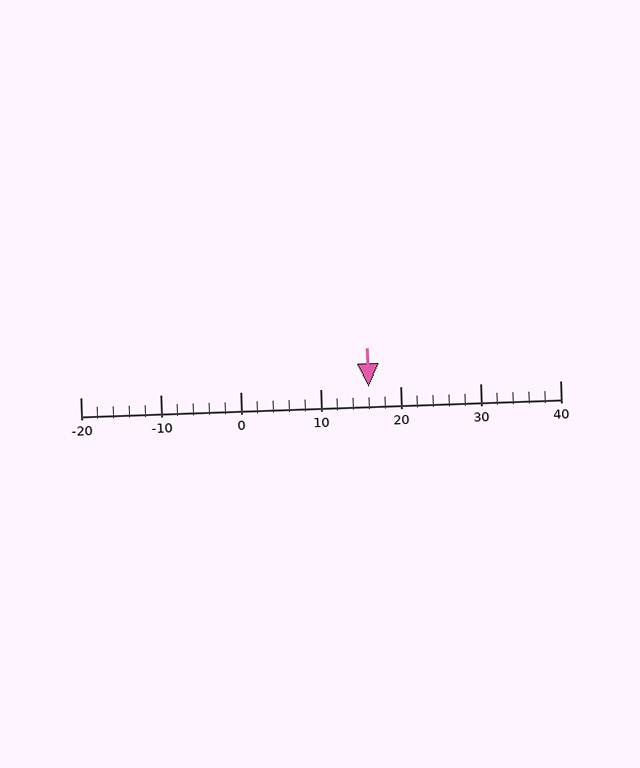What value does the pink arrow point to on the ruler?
The pink arrow points to approximately 16.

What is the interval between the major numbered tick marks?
The major tick marks are spaced 10 units apart.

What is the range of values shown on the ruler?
The ruler shows values from -20 to 40.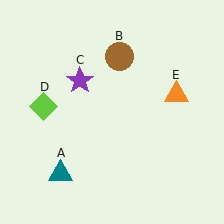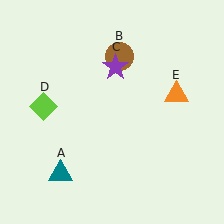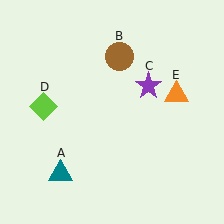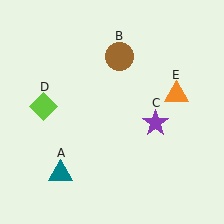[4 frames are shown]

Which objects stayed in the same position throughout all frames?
Teal triangle (object A) and brown circle (object B) and lime diamond (object D) and orange triangle (object E) remained stationary.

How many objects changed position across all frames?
1 object changed position: purple star (object C).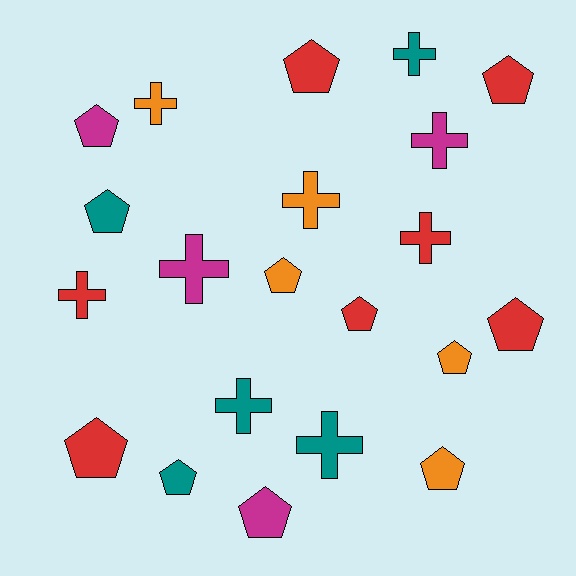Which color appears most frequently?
Red, with 7 objects.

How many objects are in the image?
There are 21 objects.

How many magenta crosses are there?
There are 2 magenta crosses.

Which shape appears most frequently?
Pentagon, with 12 objects.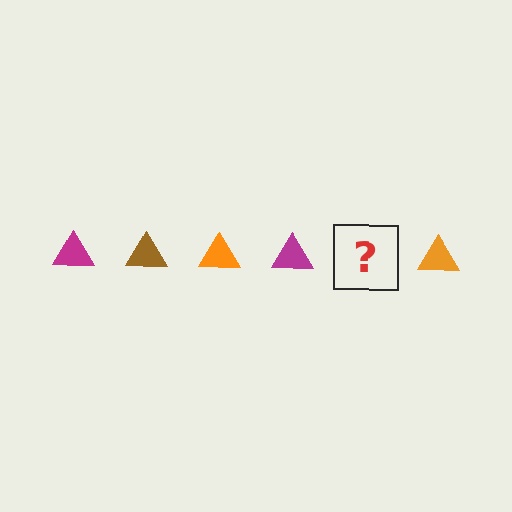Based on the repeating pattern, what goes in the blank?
The blank should be a brown triangle.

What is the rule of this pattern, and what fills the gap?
The rule is that the pattern cycles through magenta, brown, orange triangles. The gap should be filled with a brown triangle.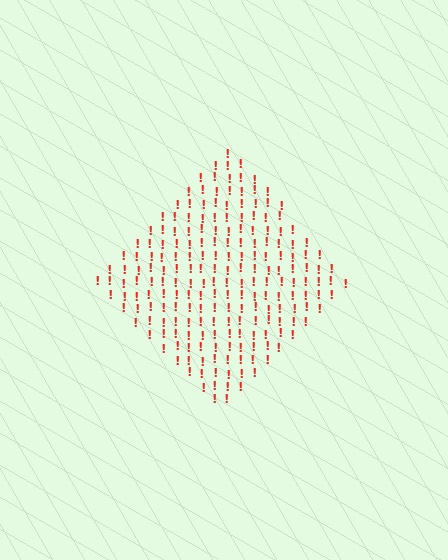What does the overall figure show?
The overall figure shows a diamond.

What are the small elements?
The small elements are exclamation marks.